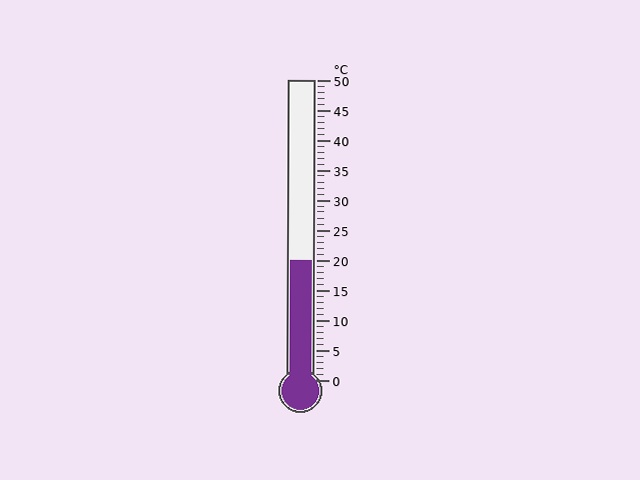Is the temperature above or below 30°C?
The temperature is below 30°C.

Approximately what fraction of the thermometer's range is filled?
The thermometer is filled to approximately 40% of its range.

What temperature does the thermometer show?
The thermometer shows approximately 20°C.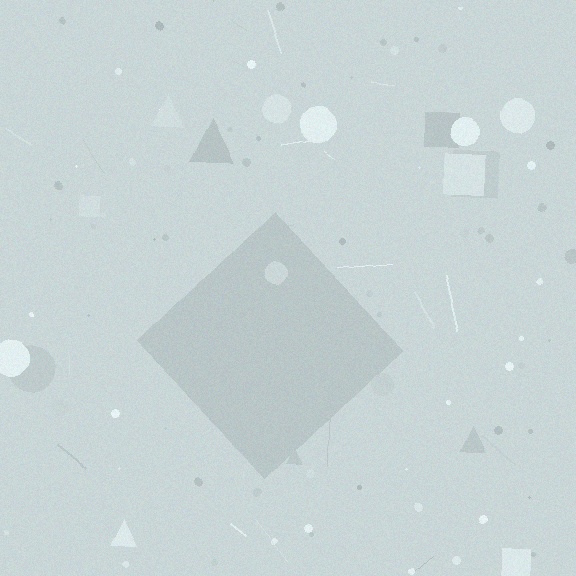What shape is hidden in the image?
A diamond is hidden in the image.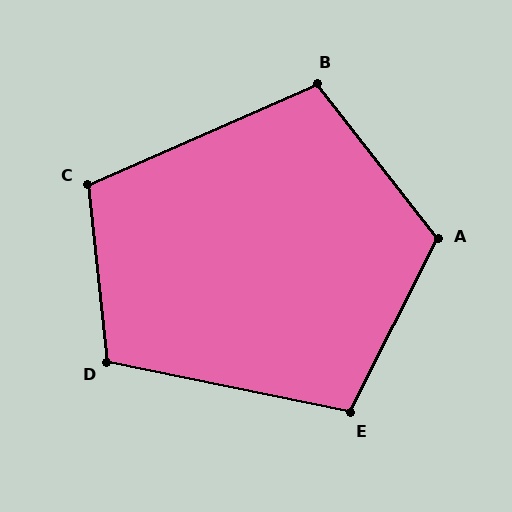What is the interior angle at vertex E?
Approximately 105 degrees (obtuse).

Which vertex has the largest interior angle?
A, at approximately 115 degrees.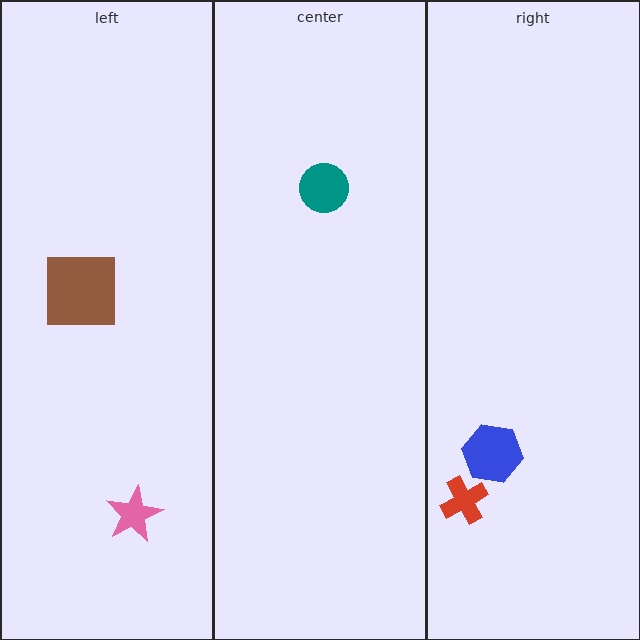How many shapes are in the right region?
2.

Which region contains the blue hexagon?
The right region.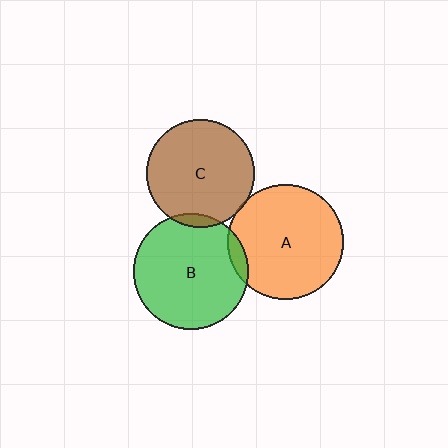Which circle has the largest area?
Circle A (orange).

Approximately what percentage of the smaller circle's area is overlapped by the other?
Approximately 5%.